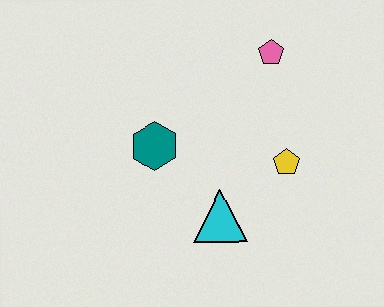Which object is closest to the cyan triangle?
The yellow pentagon is closest to the cyan triangle.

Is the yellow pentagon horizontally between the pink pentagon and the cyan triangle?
No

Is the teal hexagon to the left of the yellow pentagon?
Yes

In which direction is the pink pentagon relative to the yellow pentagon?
The pink pentagon is above the yellow pentagon.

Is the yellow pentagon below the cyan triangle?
No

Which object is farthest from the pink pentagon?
The cyan triangle is farthest from the pink pentagon.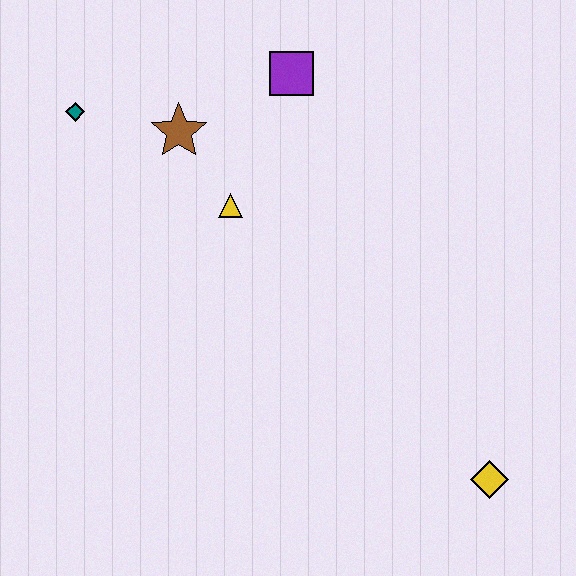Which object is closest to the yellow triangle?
The brown star is closest to the yellow triangle.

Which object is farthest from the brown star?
The yellow diamond is farthest from the brown star.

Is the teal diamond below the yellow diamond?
No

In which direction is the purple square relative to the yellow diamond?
The purple square is above the yellow diamond.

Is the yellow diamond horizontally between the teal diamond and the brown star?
No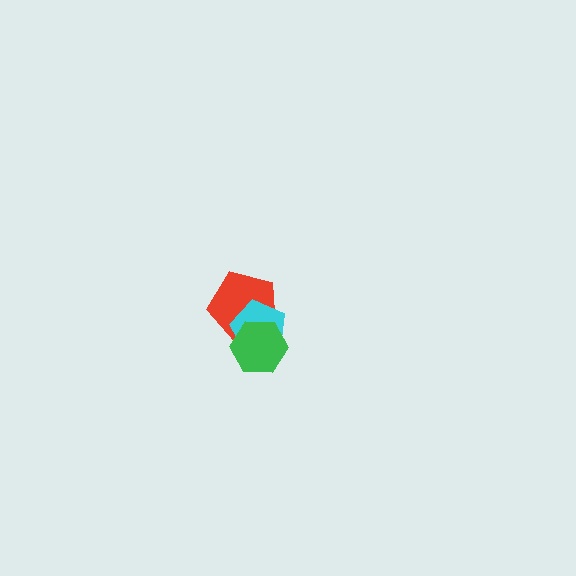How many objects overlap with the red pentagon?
2 objects overlap with the red pentagon.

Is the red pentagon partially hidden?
Yes, it is partially covered by another shape.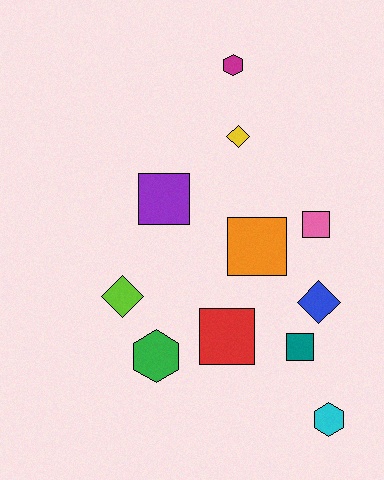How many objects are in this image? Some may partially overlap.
There are 11 objects.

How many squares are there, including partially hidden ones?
There are 5 squares.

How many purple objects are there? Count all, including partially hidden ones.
There is 1 purple object.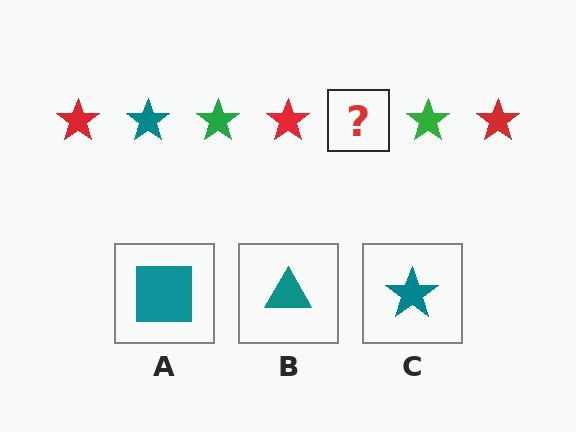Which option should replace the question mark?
Option C.